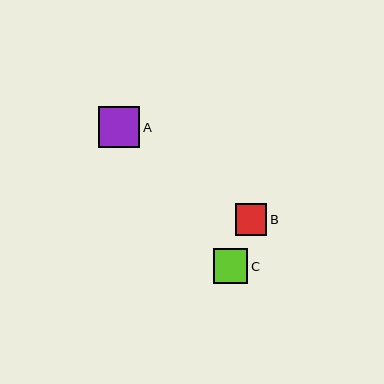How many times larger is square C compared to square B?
Square C is approximately 1.1 times the size of square B.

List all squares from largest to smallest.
From largest to smallest: A, C, B.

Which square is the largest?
Square A is the largest with a size of approximately 41 pixels.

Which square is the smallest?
Square B is the smallest with a size of approximately 31 pixels.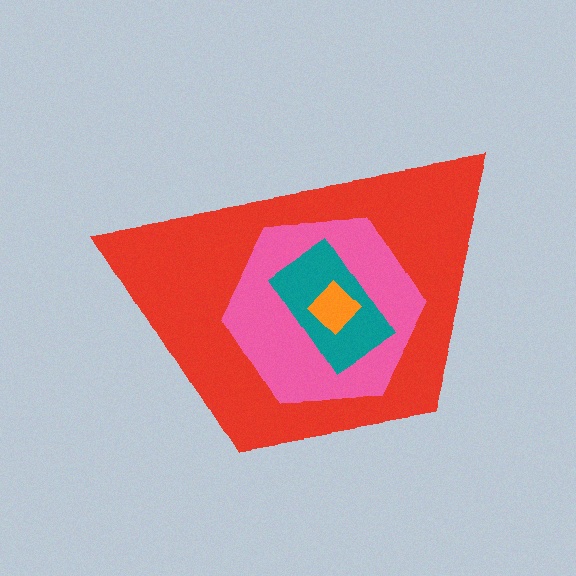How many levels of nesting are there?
4.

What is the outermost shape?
The red trapezoid.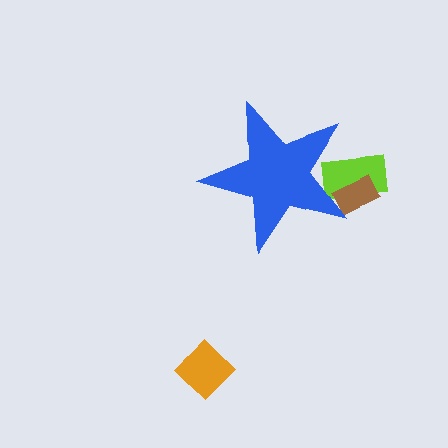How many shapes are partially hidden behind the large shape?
2 shapes are partially hidden.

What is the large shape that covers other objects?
A blue star.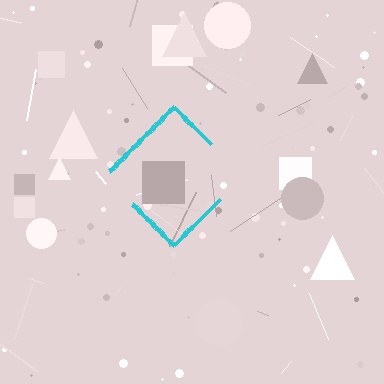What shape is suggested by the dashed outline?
The dashed outline suggests a diamond.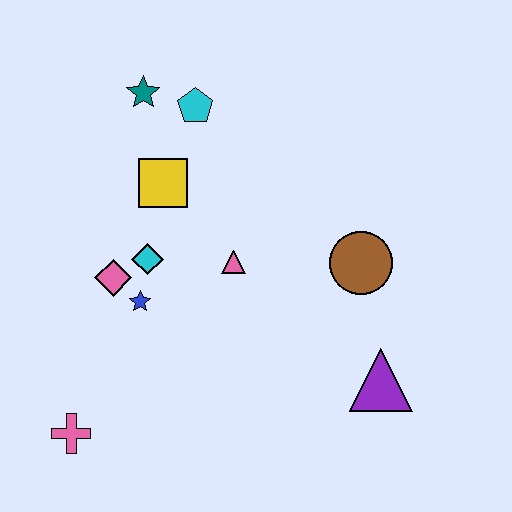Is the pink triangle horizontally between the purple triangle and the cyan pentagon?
Yes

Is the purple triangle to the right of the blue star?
Yes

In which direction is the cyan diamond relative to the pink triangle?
The cyan diamond is to the left of the pink triangle.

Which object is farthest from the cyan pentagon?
The pink cross is farthest from the cyan pentagon.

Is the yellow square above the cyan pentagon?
No